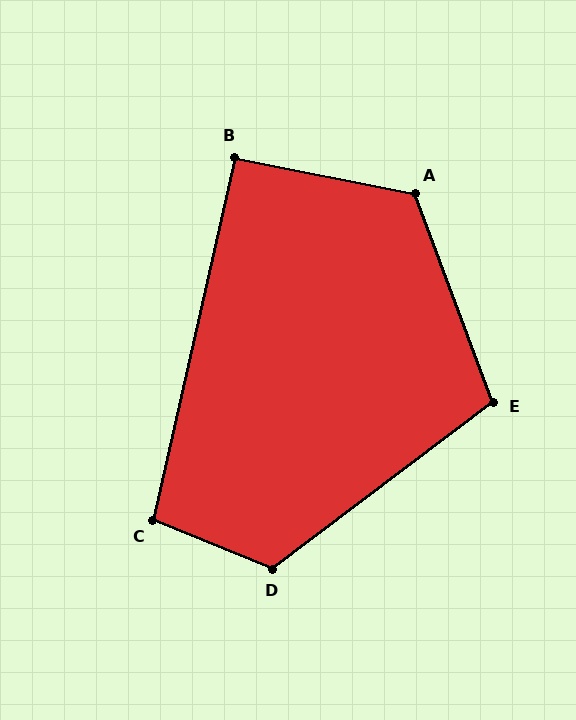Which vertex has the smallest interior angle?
B, at approximately 91 degrees.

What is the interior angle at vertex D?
Approximately 121 degrees (obtuse).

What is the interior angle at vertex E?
Approximately 107 degrees (obtuse).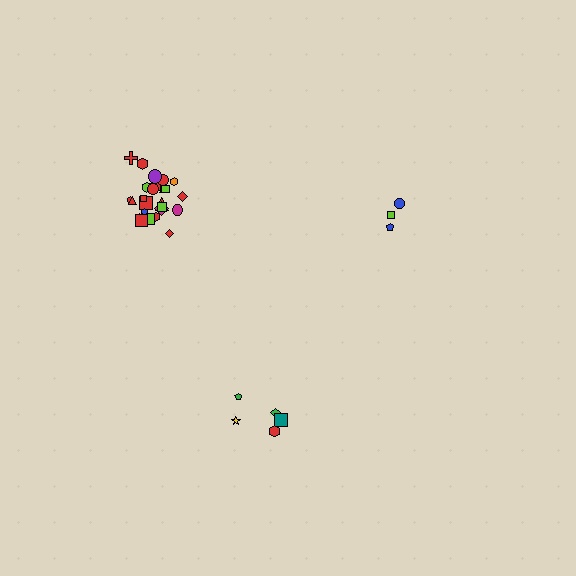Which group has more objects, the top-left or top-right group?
The top-left group.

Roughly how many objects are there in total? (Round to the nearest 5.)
Roughly 35 objects in total.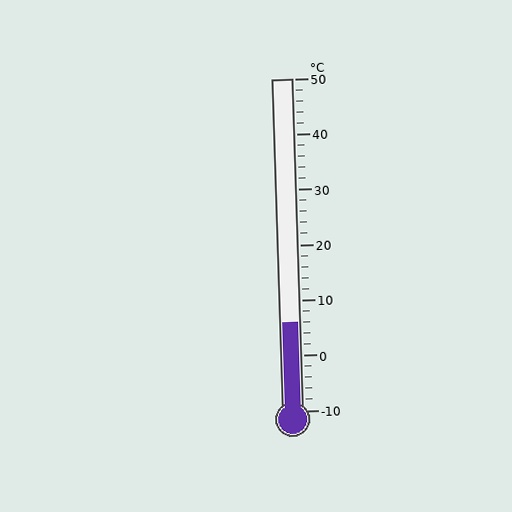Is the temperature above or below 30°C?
The temperature is below 30°C.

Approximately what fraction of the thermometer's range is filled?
The thermometer is filled to approximately 25% of its range.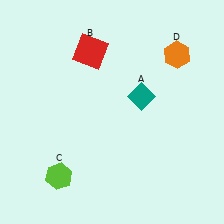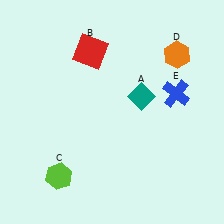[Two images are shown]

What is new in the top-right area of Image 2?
A blue cross (E) was added in the top-right area of Image 2.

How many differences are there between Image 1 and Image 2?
There is 1 difference between the two images.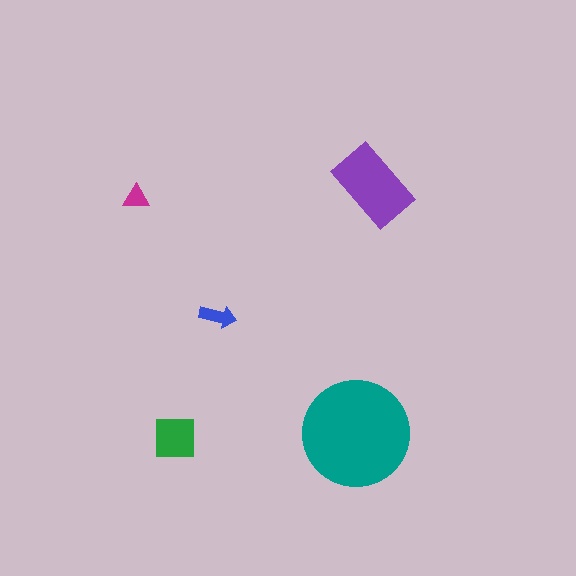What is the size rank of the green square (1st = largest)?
3rd.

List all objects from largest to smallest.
The teal circle, the purple rectangle, the green square, the blue arrow, the magenta triangle.